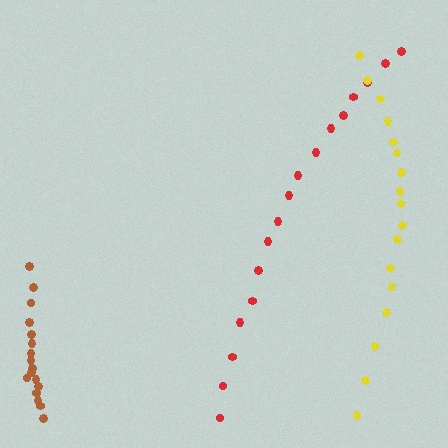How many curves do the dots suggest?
There are 3 distinct paths.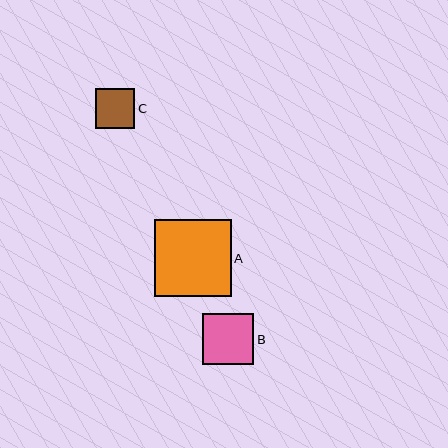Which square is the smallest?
Square C is the smallest with a size of approximately 40 pixels.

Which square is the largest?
Square A is the largest with a size of approximately 76 pixels.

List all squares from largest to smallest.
From largest to smallest: A, B, C.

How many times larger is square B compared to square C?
Square B is approximately 1.3 times the size of square C.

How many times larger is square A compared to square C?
Square A is approximately 1.9 times the size of square C.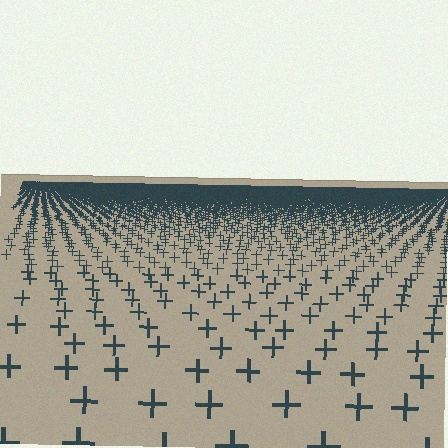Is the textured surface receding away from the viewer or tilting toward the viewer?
The surface is receding away from the viewer. Texture elements get smaller and denser toward the top.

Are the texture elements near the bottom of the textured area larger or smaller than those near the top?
Larger. Near the bottom, elements are closer to the viewer and appear at a bigger on-screen size.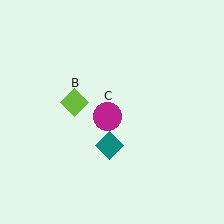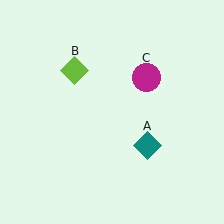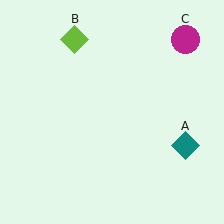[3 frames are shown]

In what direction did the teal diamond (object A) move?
The teal diamond (object A) moved right.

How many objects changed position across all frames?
3 objects changed position: teal diamond (object A), lime diamond (object B), magenta circle (object C).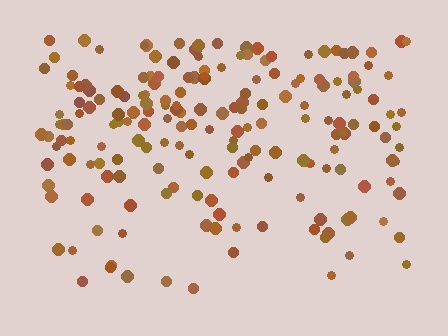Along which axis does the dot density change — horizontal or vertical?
Vertical.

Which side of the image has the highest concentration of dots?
The top.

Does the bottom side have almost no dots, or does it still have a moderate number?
Still a moderate number, just noticeably fewer than the top.